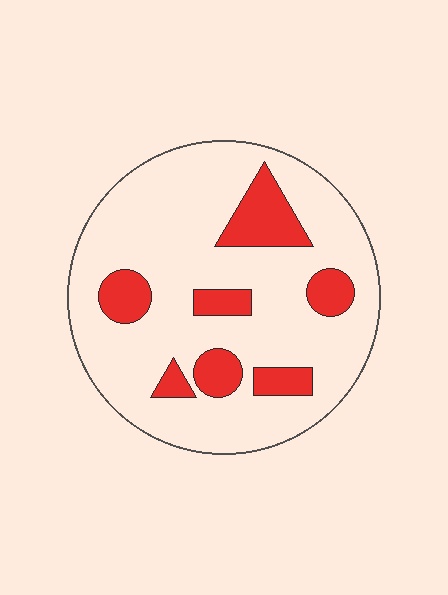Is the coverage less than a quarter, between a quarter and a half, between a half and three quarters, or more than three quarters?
Less than a quarter.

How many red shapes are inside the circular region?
7.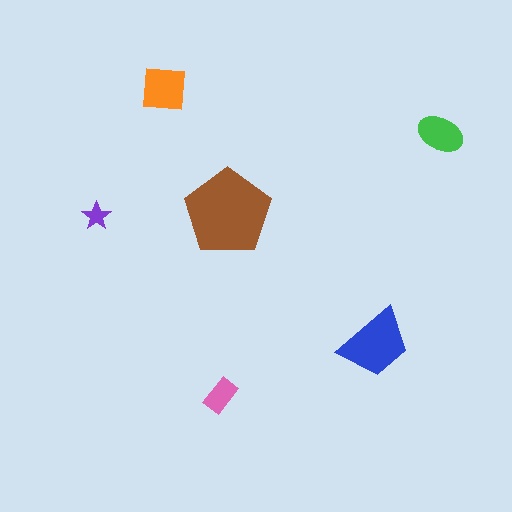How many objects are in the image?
There are 6 objects in the image.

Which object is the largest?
The brown pentagon.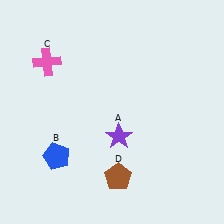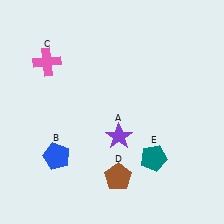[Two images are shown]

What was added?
A teal pentagon (E) was added in Image 2.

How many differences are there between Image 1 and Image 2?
There is 1 difference between the two images.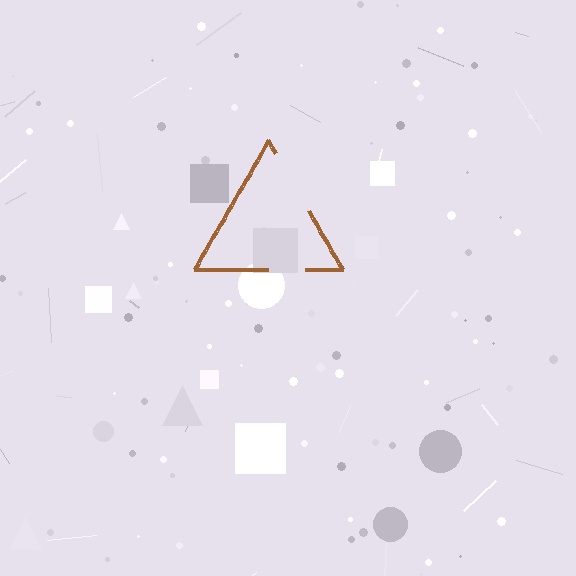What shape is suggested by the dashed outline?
The dashed outline suggests a triangle.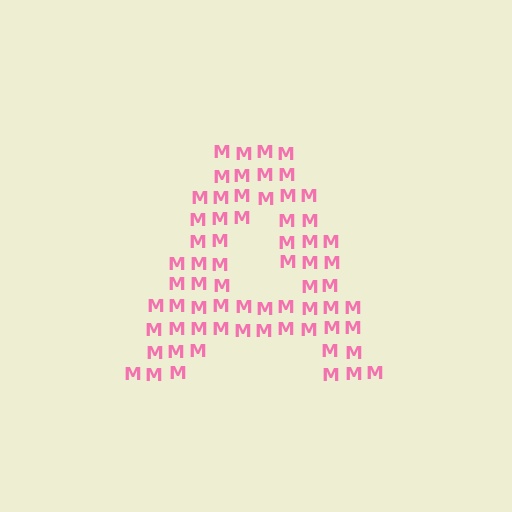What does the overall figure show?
The overall figure shows the letter A.